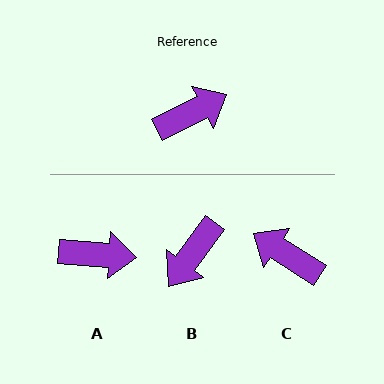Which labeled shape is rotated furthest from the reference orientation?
B, about 154 degrees away.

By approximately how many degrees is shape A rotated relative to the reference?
Approximately 32 degrees clockwise.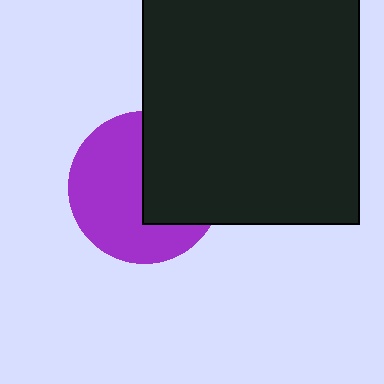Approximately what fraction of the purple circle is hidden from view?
Roughly 42% of the purple circle is hidden behind the black rectangle.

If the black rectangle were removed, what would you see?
You would see the complete purple circle.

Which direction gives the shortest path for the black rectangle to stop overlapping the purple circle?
Moving right gives the shortest separation.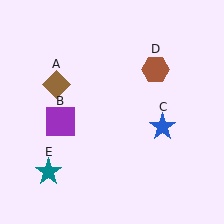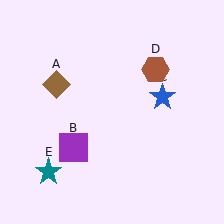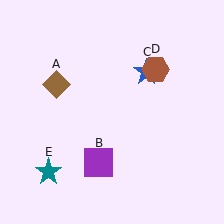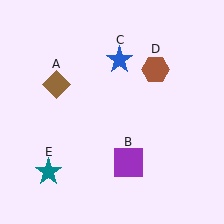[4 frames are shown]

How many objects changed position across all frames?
2 objects changed position: purple square (object B), blue star (object C).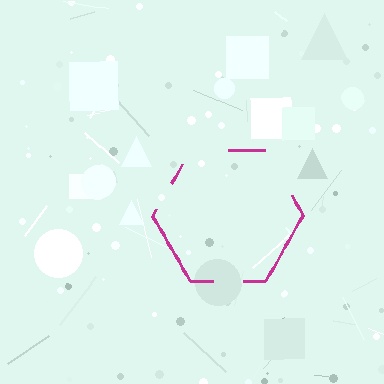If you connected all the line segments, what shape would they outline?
They would outline a hexagon.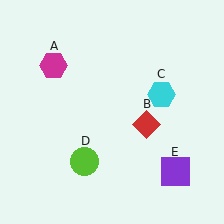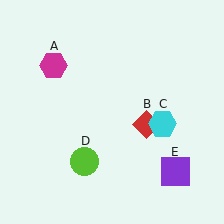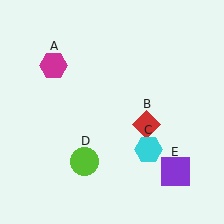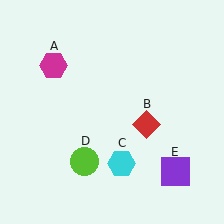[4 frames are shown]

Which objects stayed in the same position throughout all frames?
Magenta hexagon (object A) and red diamond (object B) and lime circle (object D) and purple square (object E) remained stationary.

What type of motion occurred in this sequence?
The cyan hexagon (object C) rotated clockwise around the center of the scene.